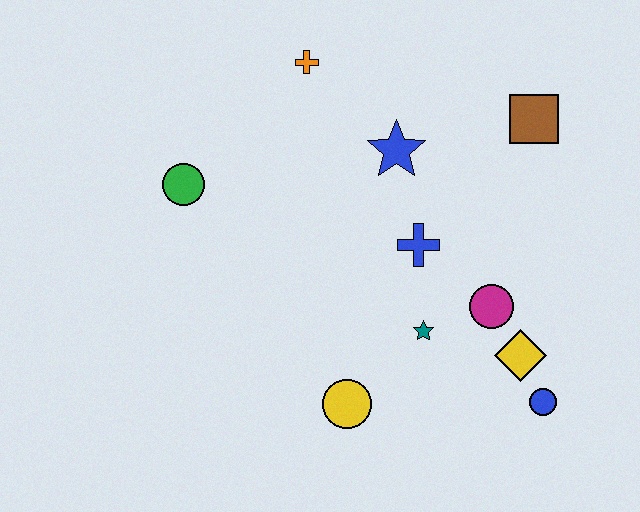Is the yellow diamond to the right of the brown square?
No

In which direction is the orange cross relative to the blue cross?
The orange cross is above the blue cross.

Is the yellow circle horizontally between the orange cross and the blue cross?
Yes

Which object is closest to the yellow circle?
The teal star is closest to the yellow circle.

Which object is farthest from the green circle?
The blue circle is farthest from the green circle.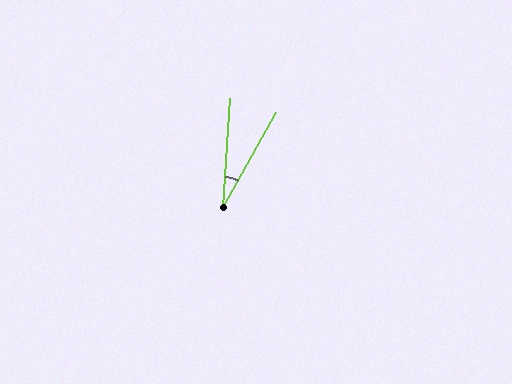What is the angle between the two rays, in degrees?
Approximately 25 degrees.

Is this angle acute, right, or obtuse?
It is acute.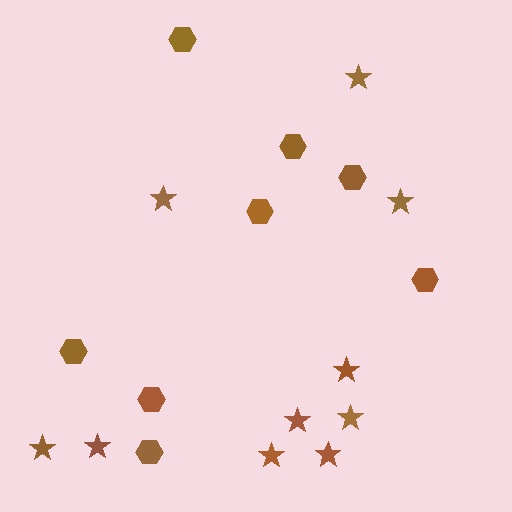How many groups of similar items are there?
There are 2 groups: one group of hexagons (8) and one group of stars (10).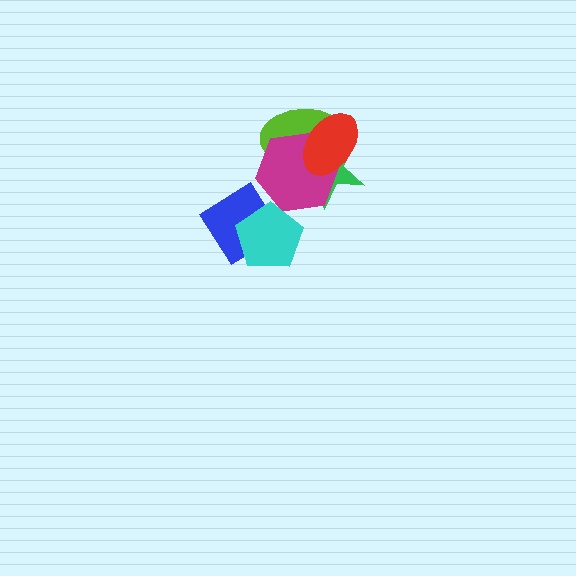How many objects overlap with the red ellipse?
3 objects overlap with the red ellipse.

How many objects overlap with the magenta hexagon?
3 objects overlap with the magenta hexagon.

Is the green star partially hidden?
Yes, it is partially covered by another shape.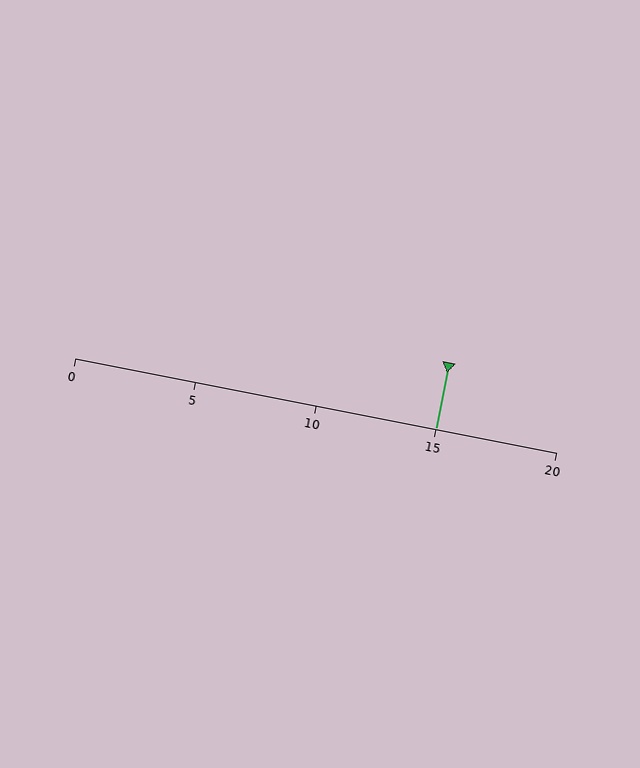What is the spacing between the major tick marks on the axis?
The major ticks are spaced 5 apart.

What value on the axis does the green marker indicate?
The marker indicates approximately 15.